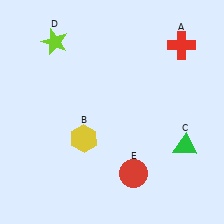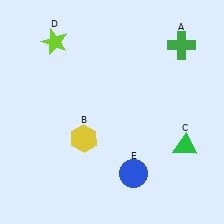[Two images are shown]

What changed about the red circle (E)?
In Image 1, E is red. In Image 2, it changed to blue.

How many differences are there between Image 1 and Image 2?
There are 2 differences between the two images.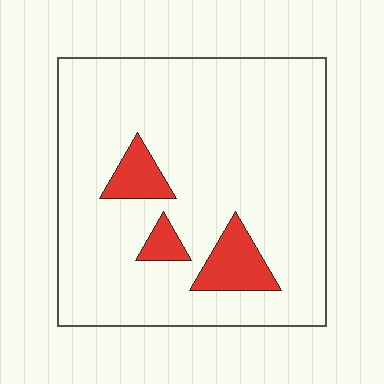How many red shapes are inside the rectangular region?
3.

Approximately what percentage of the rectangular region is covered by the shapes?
Approximately 10%.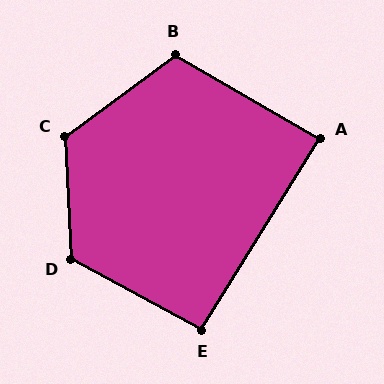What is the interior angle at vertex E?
Approximately 93 degrees (approximately right).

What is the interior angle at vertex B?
Approximately 113 degrees (obtuse).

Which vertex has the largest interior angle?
C, at approximately 124 degrees.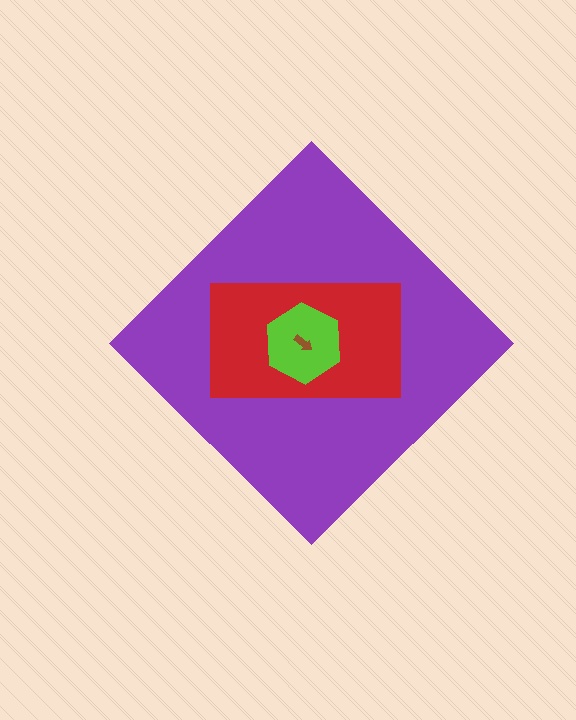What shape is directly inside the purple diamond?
The red rectangle.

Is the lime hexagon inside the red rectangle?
Yes.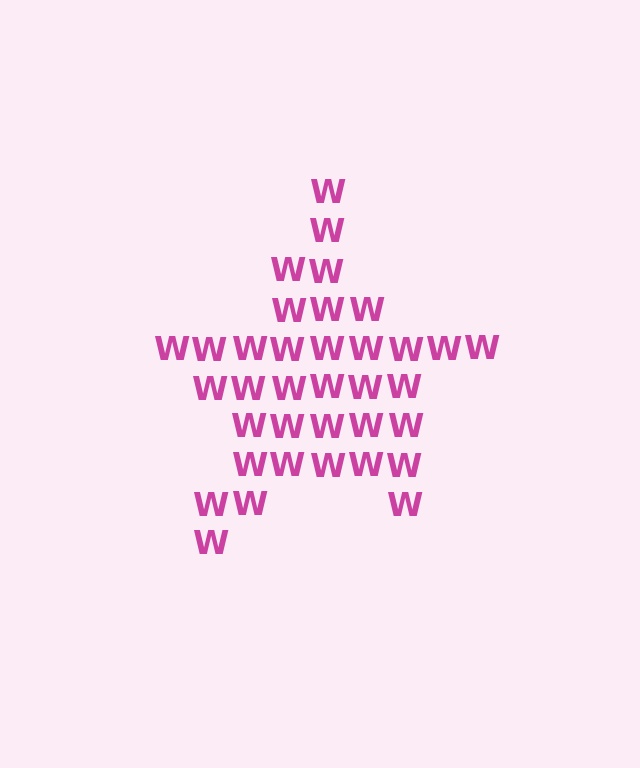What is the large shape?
The large shape is a star.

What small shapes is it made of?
It is made of small letter W's.